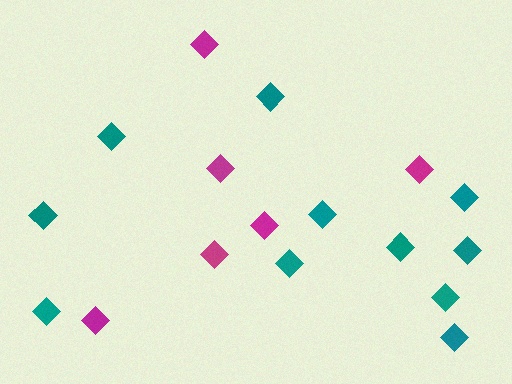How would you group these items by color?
There are 2 groups: one group of teal diamonds (11) and one group of magenta diamonds (6).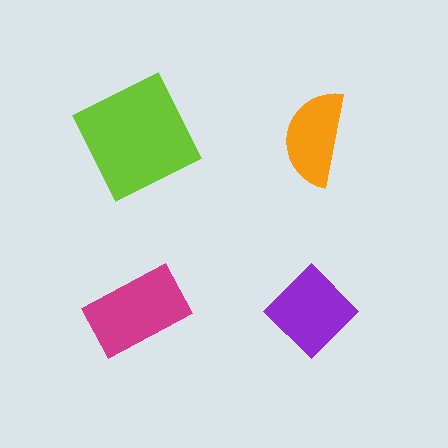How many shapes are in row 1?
2 shapes.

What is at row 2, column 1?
A magenta rectangle.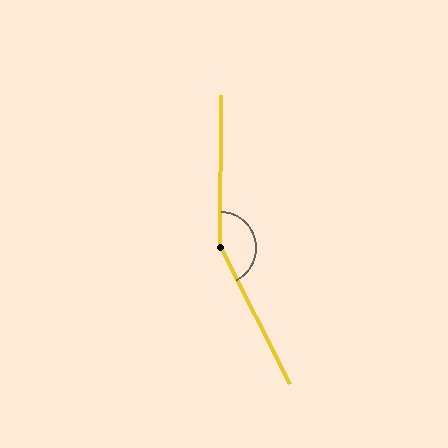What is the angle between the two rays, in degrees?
Approximately 153 degrees.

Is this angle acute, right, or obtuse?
It is obtuse.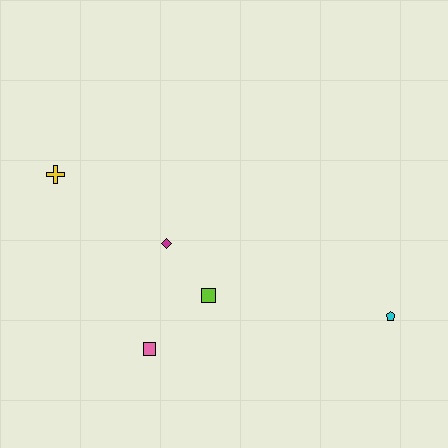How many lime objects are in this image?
There is 1 lime object.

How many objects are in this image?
There are 5 objects.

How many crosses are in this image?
There is 1 cross.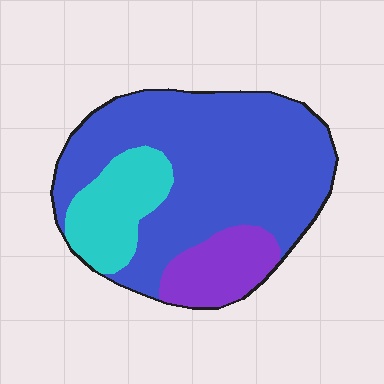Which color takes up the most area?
Blue, at roughly 70%.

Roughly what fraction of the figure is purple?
Purple covers around 15% of the figure.